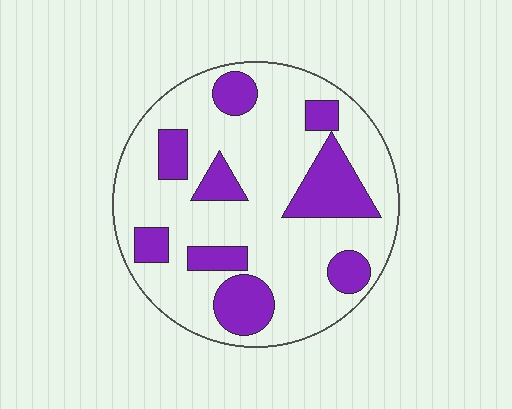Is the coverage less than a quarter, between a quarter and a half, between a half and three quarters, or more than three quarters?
Between a quarter and a half.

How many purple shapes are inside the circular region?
9.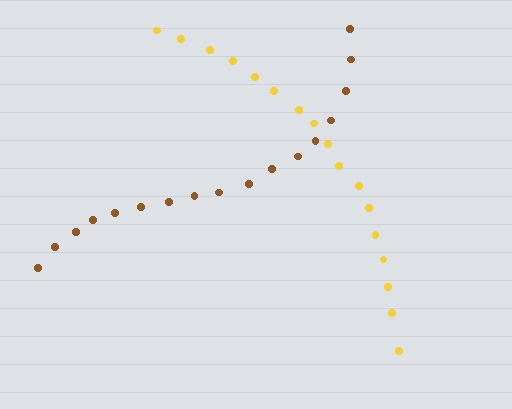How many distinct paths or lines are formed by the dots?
There are 2 distinct paths.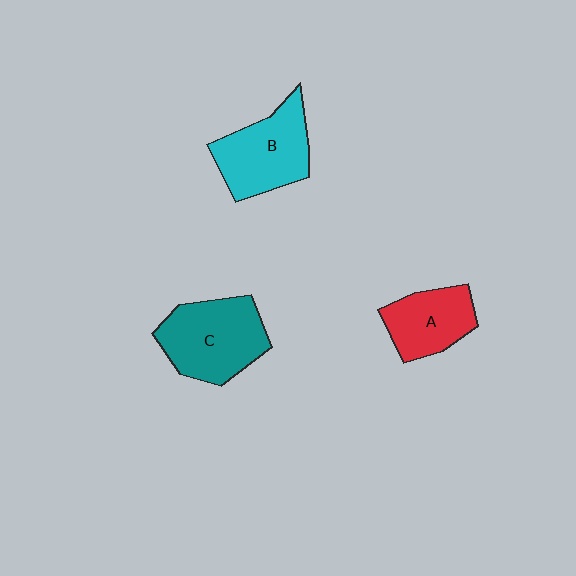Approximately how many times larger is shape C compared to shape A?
Approximately 1.4 times.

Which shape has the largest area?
Shape C (teal).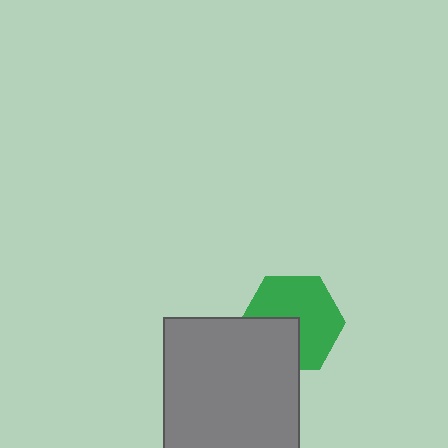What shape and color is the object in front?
The object in front is a gray square.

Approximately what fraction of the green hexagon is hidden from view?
Roughly 33% of the green hexagon is hidden behind the gray square.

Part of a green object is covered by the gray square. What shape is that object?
It is a hexagon.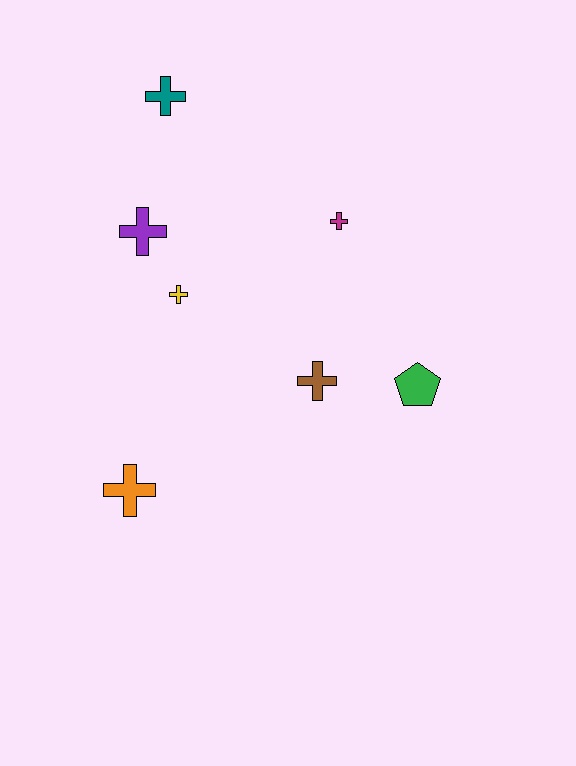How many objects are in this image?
There are 7 objects.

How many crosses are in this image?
There are 6 crosses.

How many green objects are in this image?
There is 1 green object.